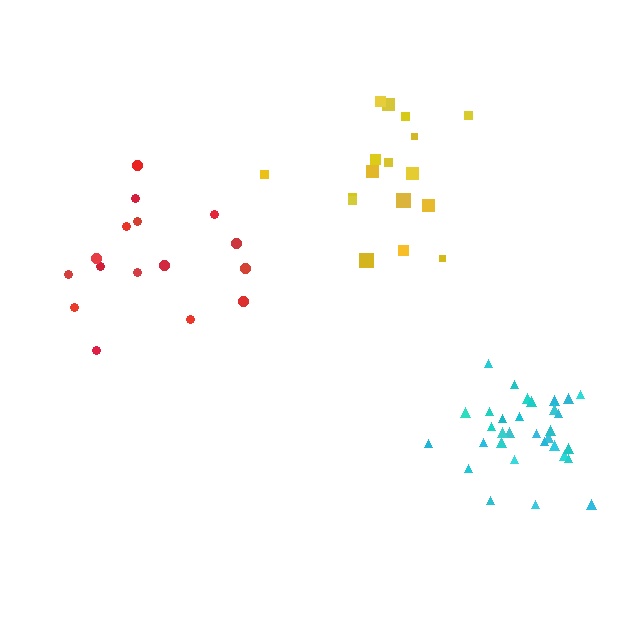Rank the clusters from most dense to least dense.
cyan, yellow, red.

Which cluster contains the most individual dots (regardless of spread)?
Cyan (32).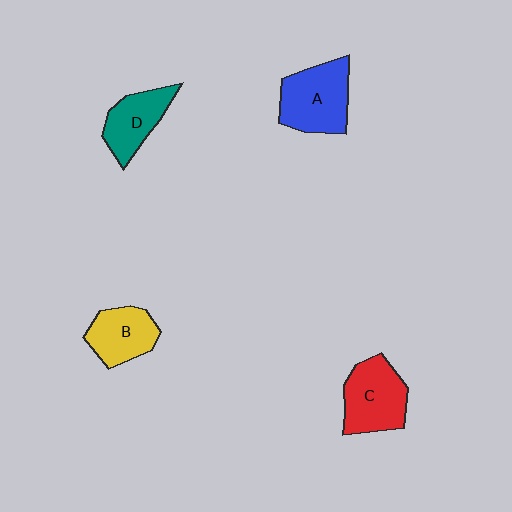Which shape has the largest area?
Shape A (blue).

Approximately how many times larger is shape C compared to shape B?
Approximately 1.3 times.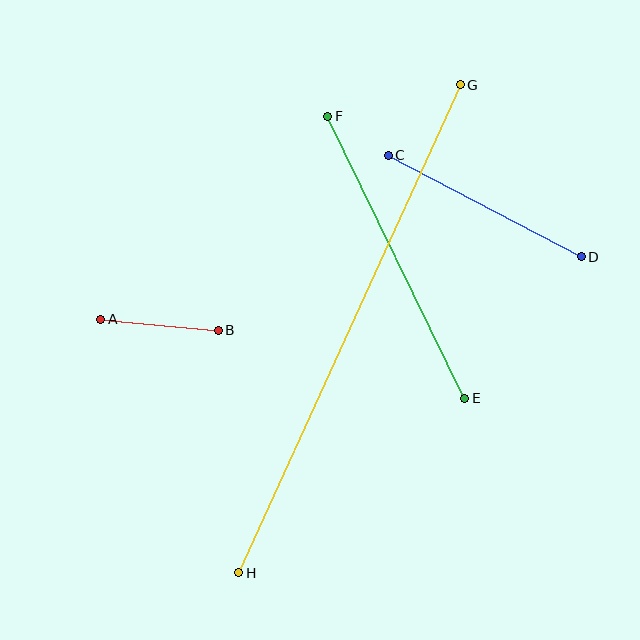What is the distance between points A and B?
The distance is approximately 118 pixels.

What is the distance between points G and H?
The distance is approximately 536 pixels.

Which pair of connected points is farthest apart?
Points G and H are farthest apart.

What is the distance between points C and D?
The distance is approximately 218 pixels.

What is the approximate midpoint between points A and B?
The midpoint is at approximately (160, 325) pixels.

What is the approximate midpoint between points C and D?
The midpoint is at approximately (485, 206) pixels.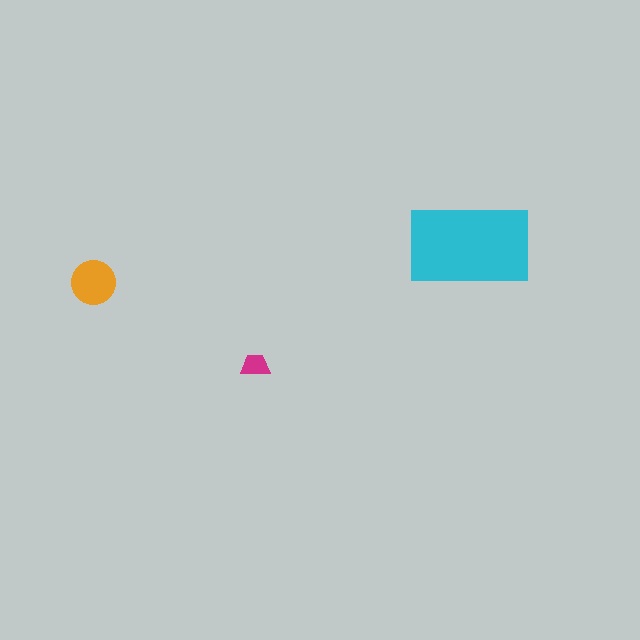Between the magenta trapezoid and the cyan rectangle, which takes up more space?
The cyan rectangle.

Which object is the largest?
The cyan rectangle.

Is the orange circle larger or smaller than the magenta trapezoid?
Larger.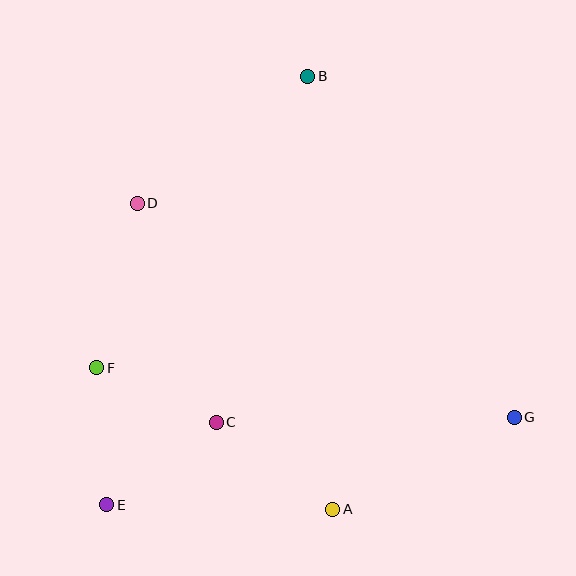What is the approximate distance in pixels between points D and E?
The distance between D and E is approximately 303 pixels.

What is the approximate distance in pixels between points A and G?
The distance between A and G is approximately 203 pixels.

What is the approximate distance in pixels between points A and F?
The distance between A and F is approximately 276 pixels.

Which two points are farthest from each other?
Points B and E are farthest from each other.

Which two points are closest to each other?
Points C and F are closest to each other.